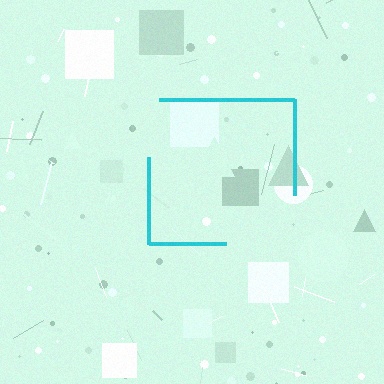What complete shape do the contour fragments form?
The contour fragments form a square.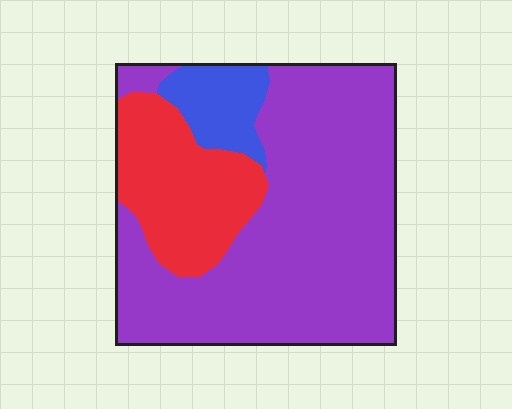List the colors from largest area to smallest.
From largest to smallest: purple, red, blue.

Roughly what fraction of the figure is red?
Red covers roughly 25% of the figure.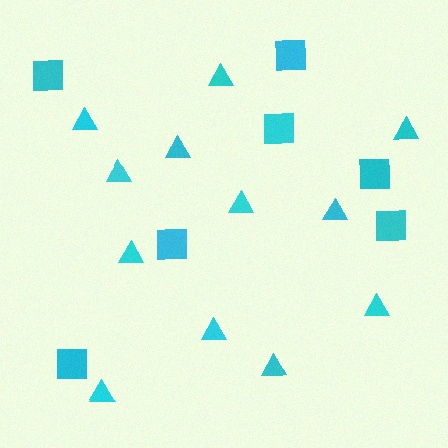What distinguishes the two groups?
There are 2 groups: one group of triangles (12) and one group of squares (7).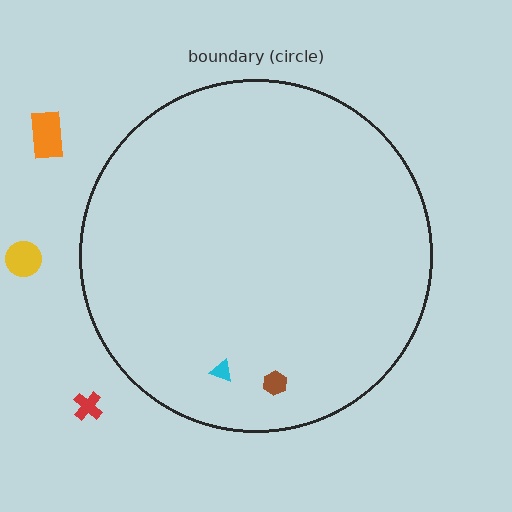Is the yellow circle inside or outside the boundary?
Outside.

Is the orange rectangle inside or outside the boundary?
Outside.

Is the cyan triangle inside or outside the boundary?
Inside.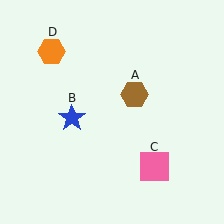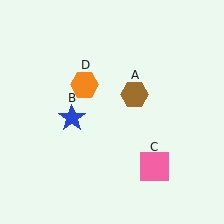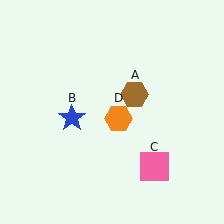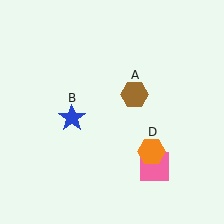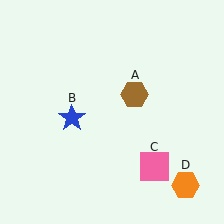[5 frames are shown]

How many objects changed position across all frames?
1 object changed position: orange hexagon (object D).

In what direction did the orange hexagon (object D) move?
The orange hexagon (object D) moved down and to the right.